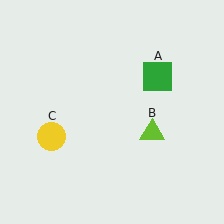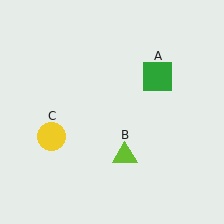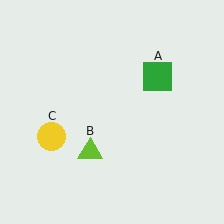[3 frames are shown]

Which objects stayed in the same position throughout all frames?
Green square (object A) and yellow circle (object C) remained stationary.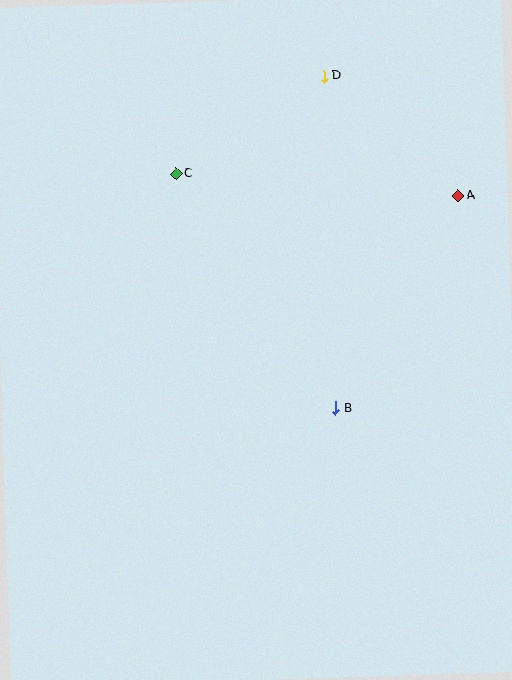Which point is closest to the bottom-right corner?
Point B is closest to the bottom-right corner.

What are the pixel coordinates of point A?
Point A is at (458, 196).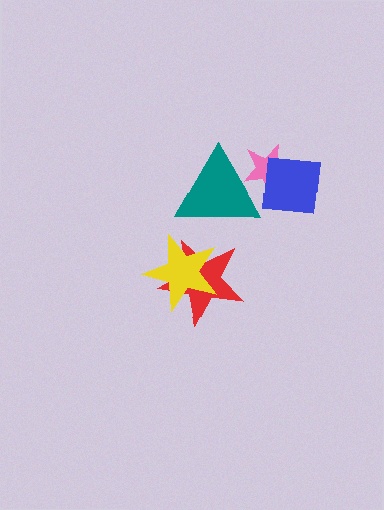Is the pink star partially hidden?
Yes, it is partially covered by another shape.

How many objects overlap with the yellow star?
1 object overlaps with the yellow star.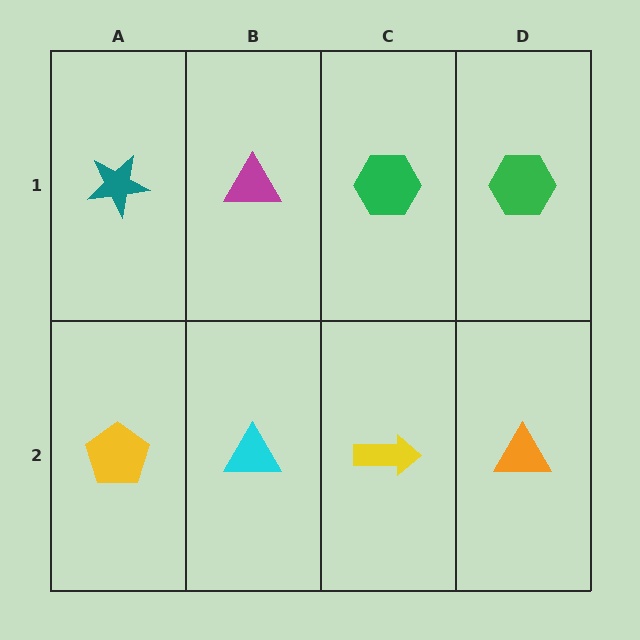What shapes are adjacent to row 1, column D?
An orange triangle (row 2, column D), a green hexagon (row 1, column C).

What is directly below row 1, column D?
An orange triangle.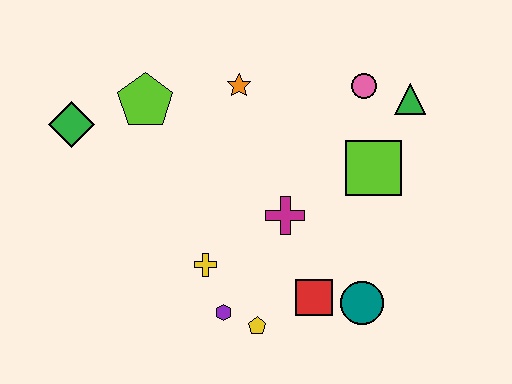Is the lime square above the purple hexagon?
Yes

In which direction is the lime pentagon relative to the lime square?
The lime pentagon is to the left of the lime square.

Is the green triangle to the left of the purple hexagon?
No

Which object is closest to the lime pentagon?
The green diamond is closest to the lime pentagon.